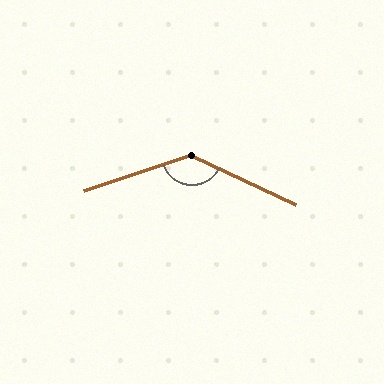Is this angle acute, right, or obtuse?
It is obtuse.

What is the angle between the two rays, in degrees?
Approximately 136 degrees.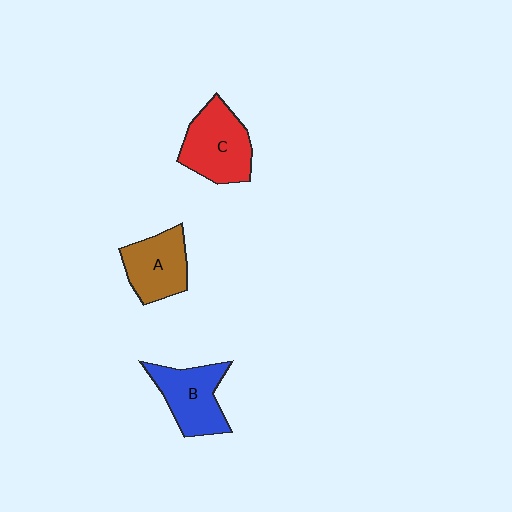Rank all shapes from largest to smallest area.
From largest to smallest: C (red), B (blue), A (brown).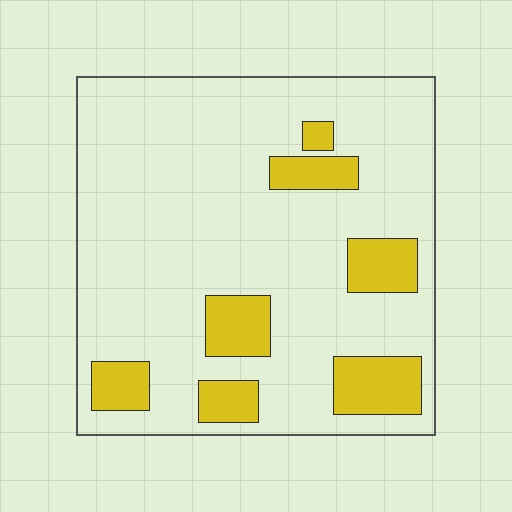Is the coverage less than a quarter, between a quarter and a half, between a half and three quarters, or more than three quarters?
Less than a quarter.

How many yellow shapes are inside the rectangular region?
7.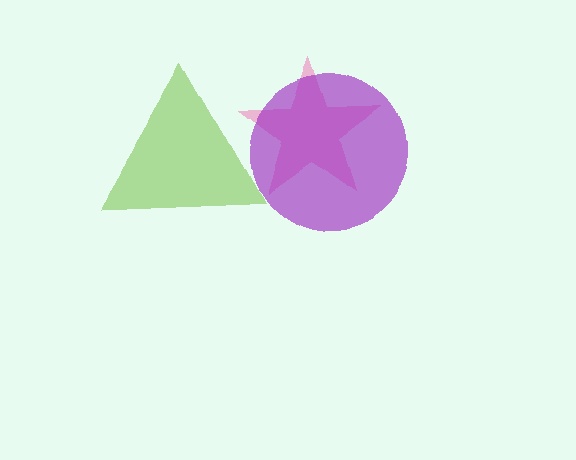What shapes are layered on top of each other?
The layered shapes are: a pink star, a lime triangle, a purple circle.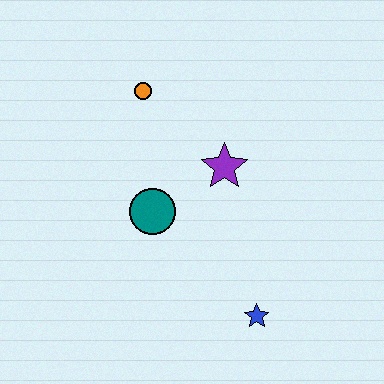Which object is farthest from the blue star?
The orange circle is farthest from the blue star.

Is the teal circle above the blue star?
Yes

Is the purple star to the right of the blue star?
No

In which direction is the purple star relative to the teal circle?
The purple star is to the right of the teal circle.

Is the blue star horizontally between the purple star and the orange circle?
No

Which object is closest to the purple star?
The teal circle is closest to the purple star.